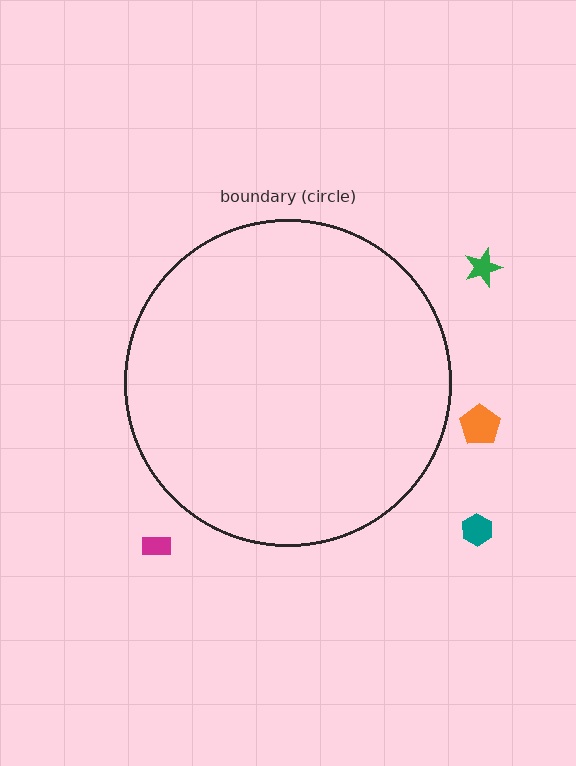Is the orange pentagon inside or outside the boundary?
Outside.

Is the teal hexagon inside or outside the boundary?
Outside.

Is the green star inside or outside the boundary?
Outside.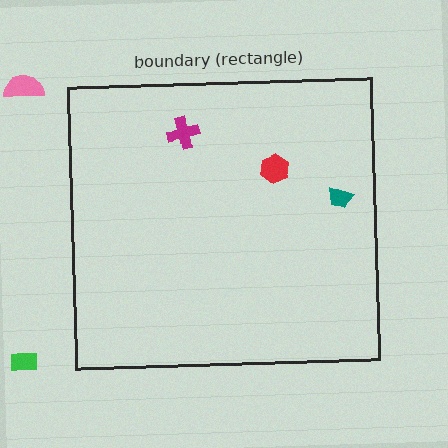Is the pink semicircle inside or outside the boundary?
Outside.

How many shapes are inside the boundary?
3 inside, 2 outside.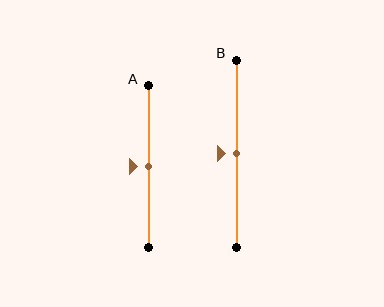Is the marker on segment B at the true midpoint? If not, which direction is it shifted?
Yes, the marker on segment B is at the true midpoint.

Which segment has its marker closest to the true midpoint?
Segment A has its marker closest to the true midpoint.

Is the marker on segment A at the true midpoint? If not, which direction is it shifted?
Yes, the marker on segment A is at the true midpoint.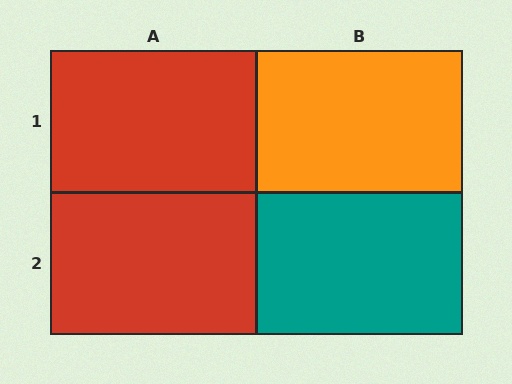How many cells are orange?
1 cell is orange.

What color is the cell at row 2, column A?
Red.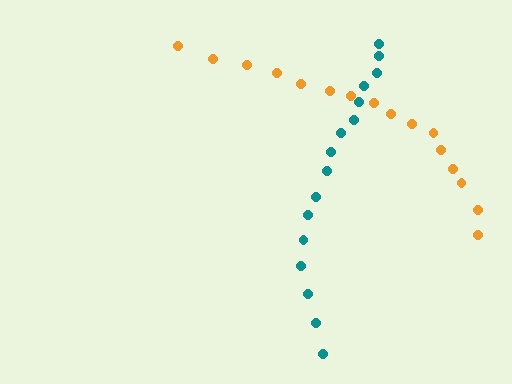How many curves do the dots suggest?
There are 2 distinct paths.